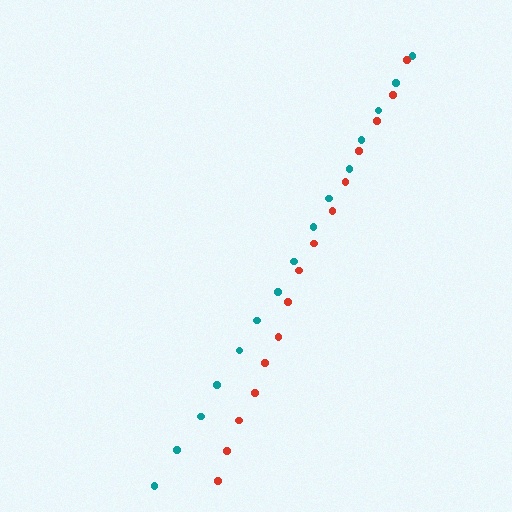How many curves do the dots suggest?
There are 2 distinct paths.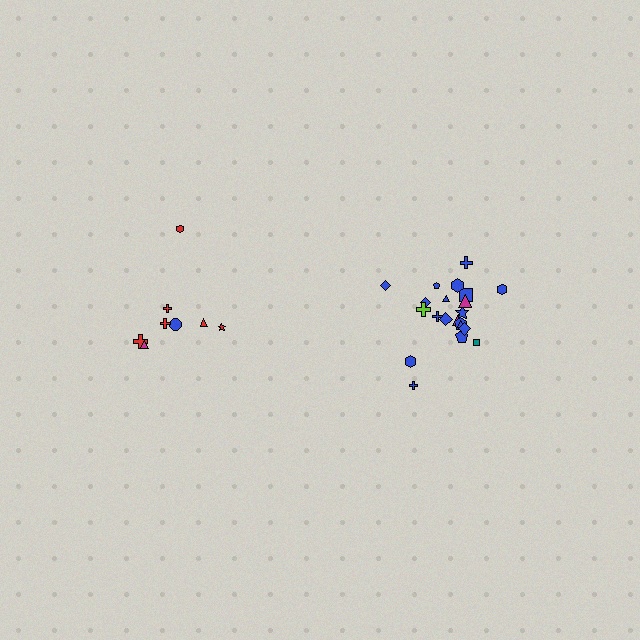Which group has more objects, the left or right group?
The right group.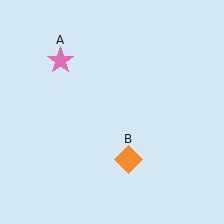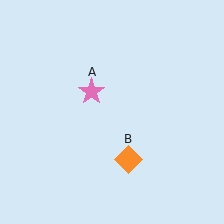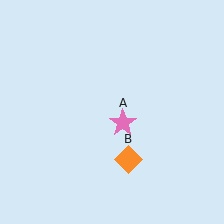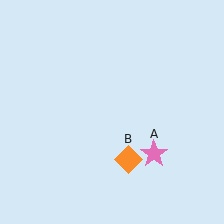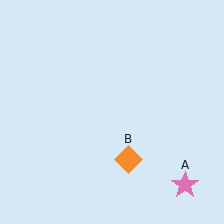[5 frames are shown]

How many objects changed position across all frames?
1 object changed position: pink star (object A).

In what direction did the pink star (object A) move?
The pink star (object A) moved down and to the right.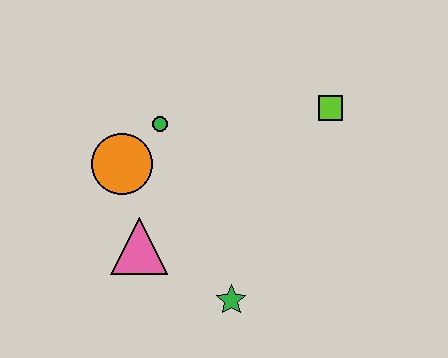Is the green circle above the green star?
Yes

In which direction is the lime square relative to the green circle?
The lime square is to the right of the green circle.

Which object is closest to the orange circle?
The green circle is closest to the orange circle.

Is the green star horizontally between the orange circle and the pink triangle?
No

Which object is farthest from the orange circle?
The lime square is farthest from the orange circle.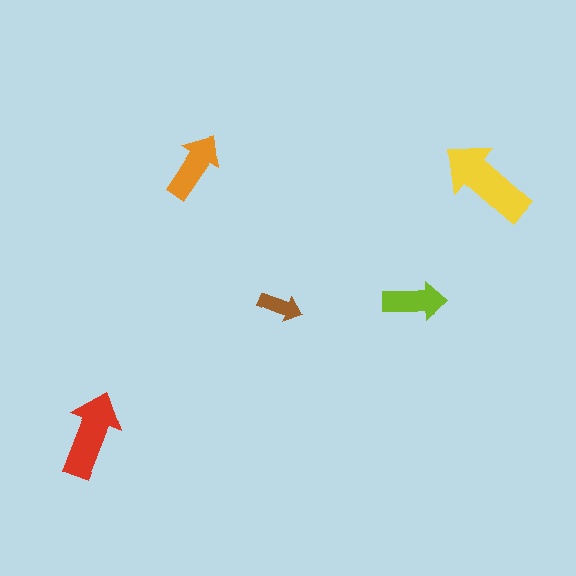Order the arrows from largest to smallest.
the yellow one, the red one, the orange one, the lime one, the brown one.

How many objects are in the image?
There are 5 objects in the image.